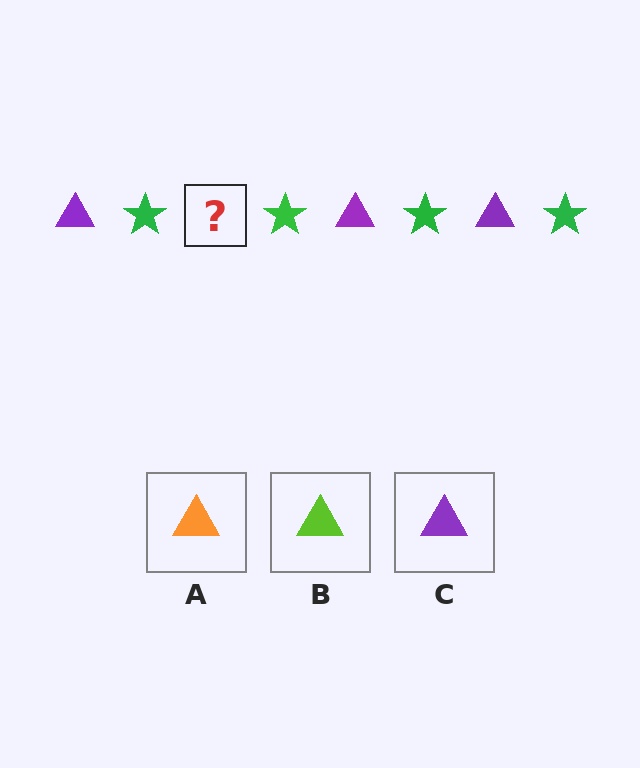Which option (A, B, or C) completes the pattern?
C.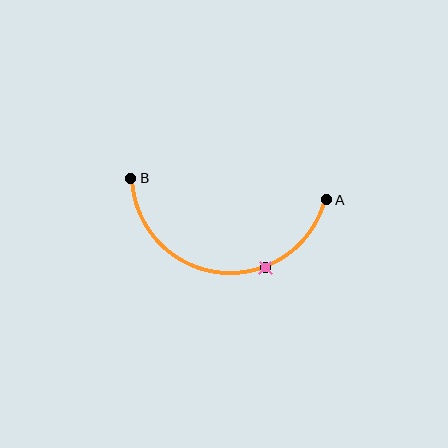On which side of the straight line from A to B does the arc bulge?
The arc bulges below the straight line connecting A and B.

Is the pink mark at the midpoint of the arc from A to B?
No. The pink mark lies on the arc but is closer to endpoint A. The arc midpoint would be at the point on the curve equidistant along the arc from both A and B.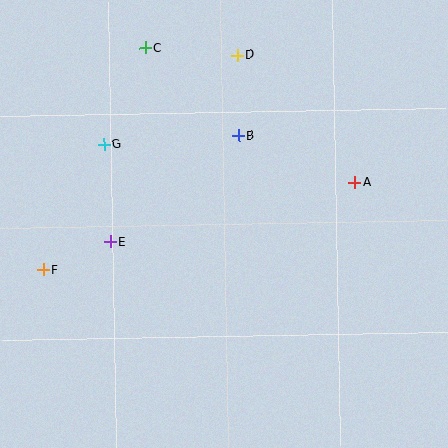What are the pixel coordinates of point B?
Point B is at (239, 135).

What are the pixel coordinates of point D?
Point D is at (237, 55).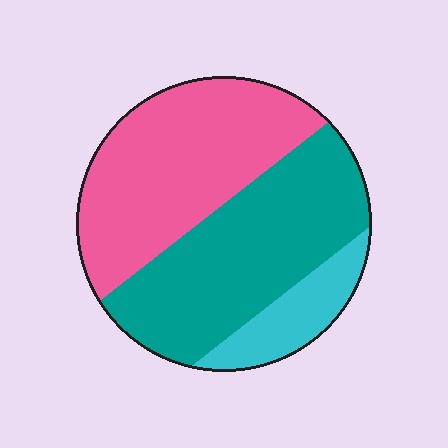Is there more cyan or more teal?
Teal.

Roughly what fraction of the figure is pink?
Pink takes up about two fifths (2/5) of the figure.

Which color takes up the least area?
Cyan, at roughly 15%.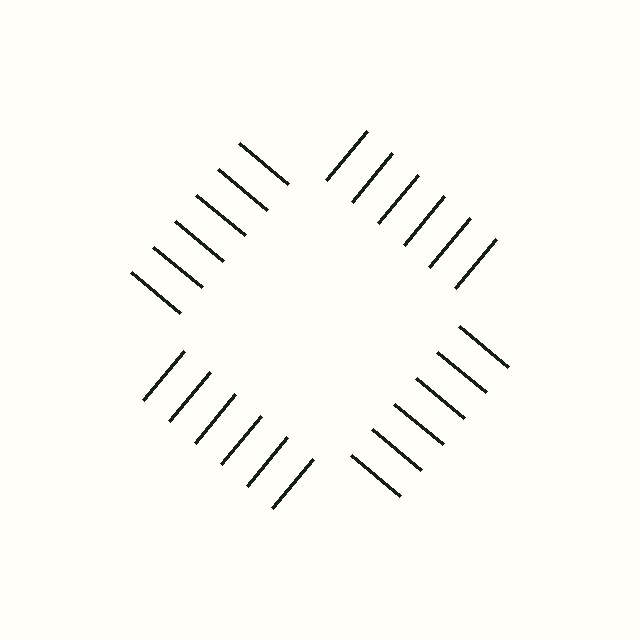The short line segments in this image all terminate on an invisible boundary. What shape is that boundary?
An illusory square — the line segments terminate on its edges but no continuous stroke is drawn.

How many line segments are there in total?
24 — 6 along each of the 4 edges.